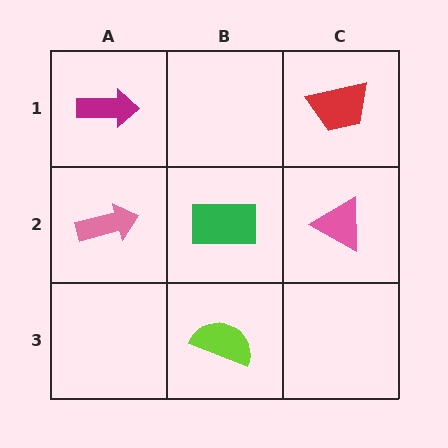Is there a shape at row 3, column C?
No, that cell is empty.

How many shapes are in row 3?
1 shape.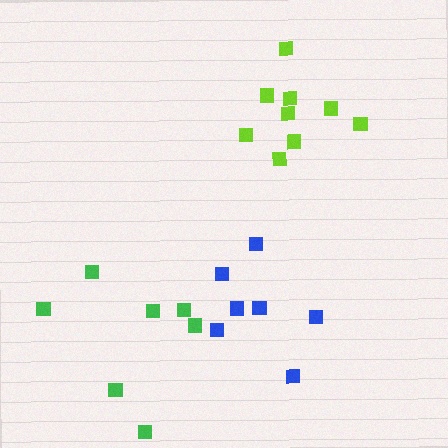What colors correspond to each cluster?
The clusters are colored: green, lime, blue.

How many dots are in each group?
Group 1: 7 dots, Group 2: 9 dots, Group 3: 7 dots (23 total).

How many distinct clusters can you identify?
There are 3 distinct clusters.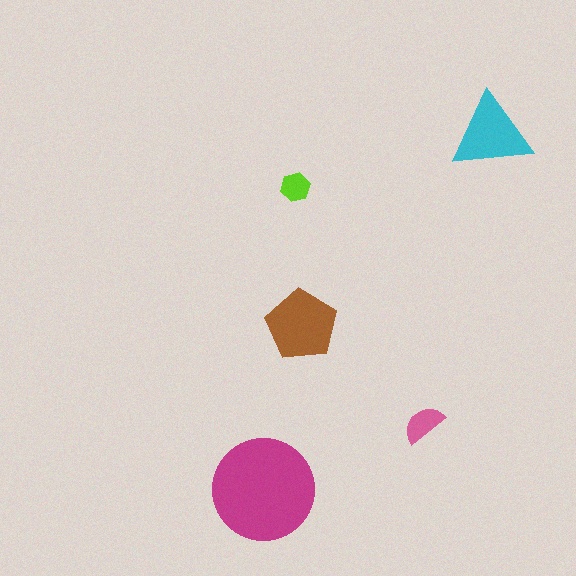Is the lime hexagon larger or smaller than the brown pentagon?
Smaller.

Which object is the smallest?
The lime hexagon.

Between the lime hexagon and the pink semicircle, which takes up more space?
The pink semicircle.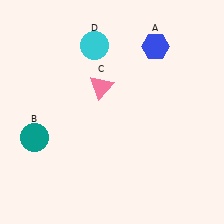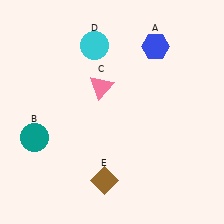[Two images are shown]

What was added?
A brown diamond (E) was added in Image 2.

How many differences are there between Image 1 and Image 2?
There is 1 difference between the two images.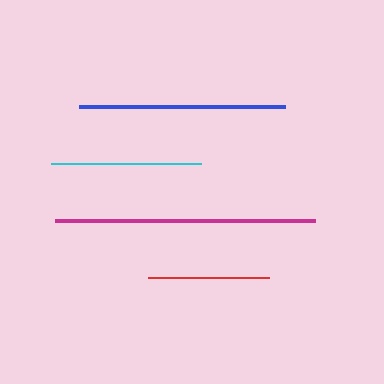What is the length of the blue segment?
The blue segment is approximately 206 pixels long.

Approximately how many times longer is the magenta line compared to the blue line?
The magenta line is approximately 1.3 times the length of the blue line.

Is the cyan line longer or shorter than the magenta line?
The magenta line is longer than the cyan line.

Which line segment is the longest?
The magenta line is the longest at approximately 260 pixels.